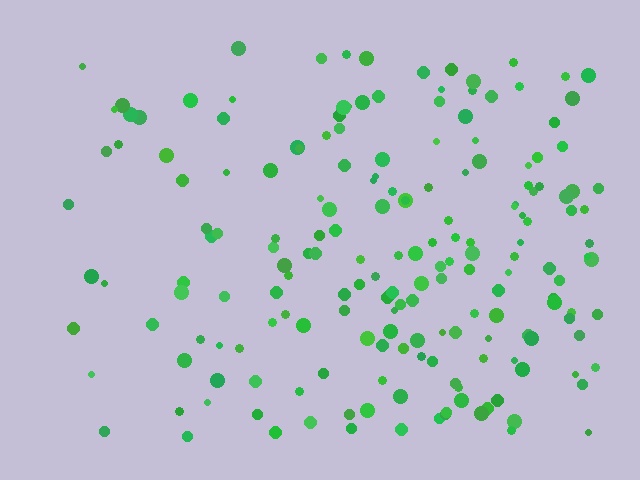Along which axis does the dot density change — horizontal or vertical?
Horizontal.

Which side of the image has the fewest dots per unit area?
The left.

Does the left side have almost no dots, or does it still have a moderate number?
Still a moderate number, just noticeably fewer than the right.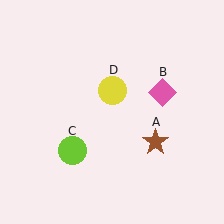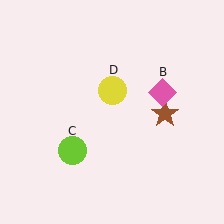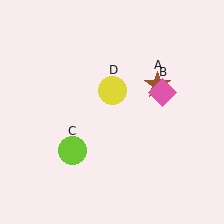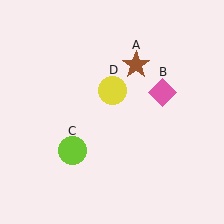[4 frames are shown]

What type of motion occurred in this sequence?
The brown star (object A) rotated counterclockwise around the center of the scene.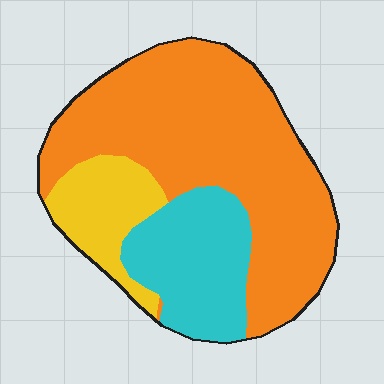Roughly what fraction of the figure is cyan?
Cyan covers about 25% of the figure.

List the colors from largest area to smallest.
From largest to smallest: orange, cyan, yellow.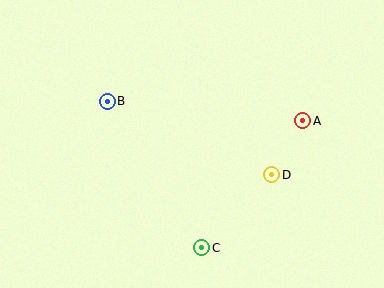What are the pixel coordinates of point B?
Point B is at (107, 101).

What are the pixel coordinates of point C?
Point C is at (202, 248).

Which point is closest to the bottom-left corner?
Point C is closest to the bottom-left corner.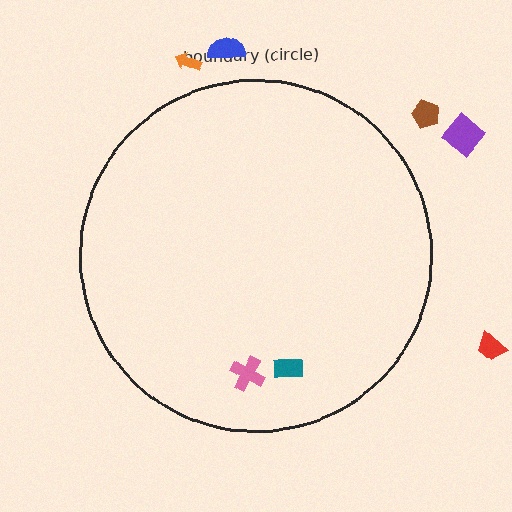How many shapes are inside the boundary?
2 inside, 5 outside.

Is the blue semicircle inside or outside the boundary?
Outside.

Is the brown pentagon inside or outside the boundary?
Outside.